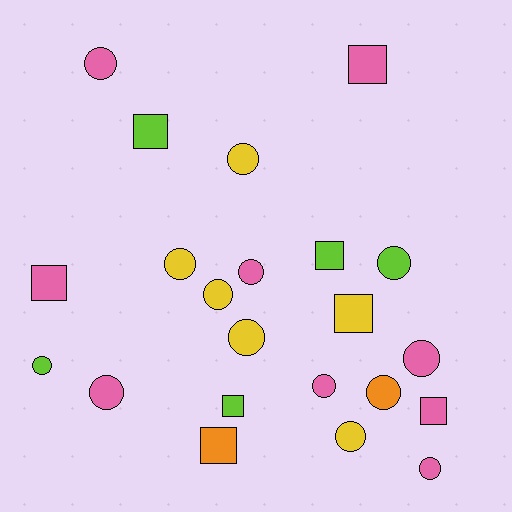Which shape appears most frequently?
Circle, with 14 objects.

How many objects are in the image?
There are 22 objects.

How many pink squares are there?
There are 3 pink squares.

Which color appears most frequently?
Pink, with 9 objects.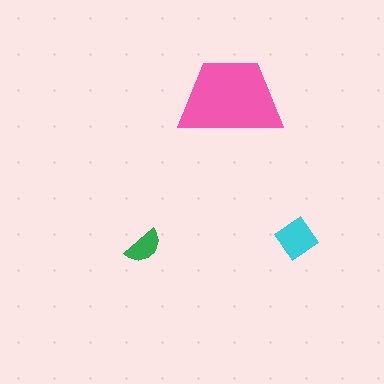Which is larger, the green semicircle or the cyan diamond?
The cyan diamond.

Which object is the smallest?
The green semicircle.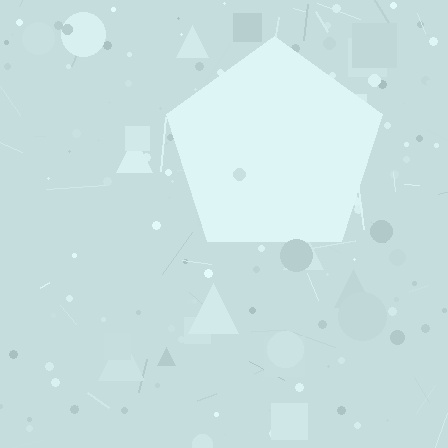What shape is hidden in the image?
A pentagon is hidden in the image.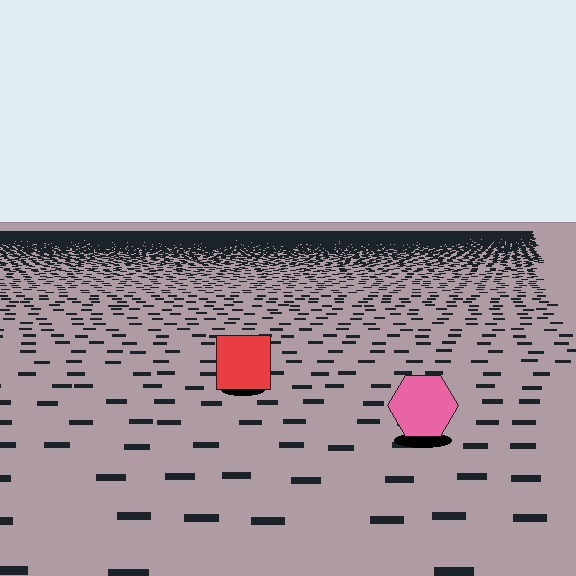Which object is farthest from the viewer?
The red square is farthest from the viewer. It appears smaller and the ground texture around it is denser.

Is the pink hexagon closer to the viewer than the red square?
Yes. The pink hexagon is closer — you can tell from the texture gradient: the ground texture is coarser near it.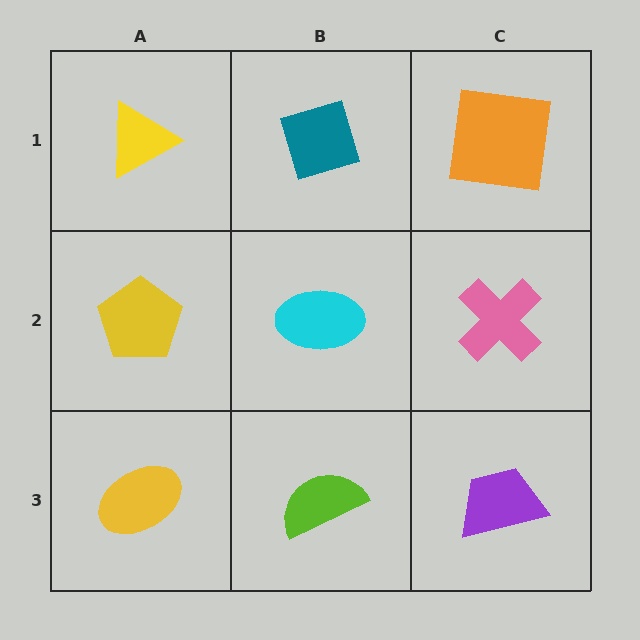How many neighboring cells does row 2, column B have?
4.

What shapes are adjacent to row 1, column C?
A pink cross (row 2, column C), a teal diamond (row 1, column B).